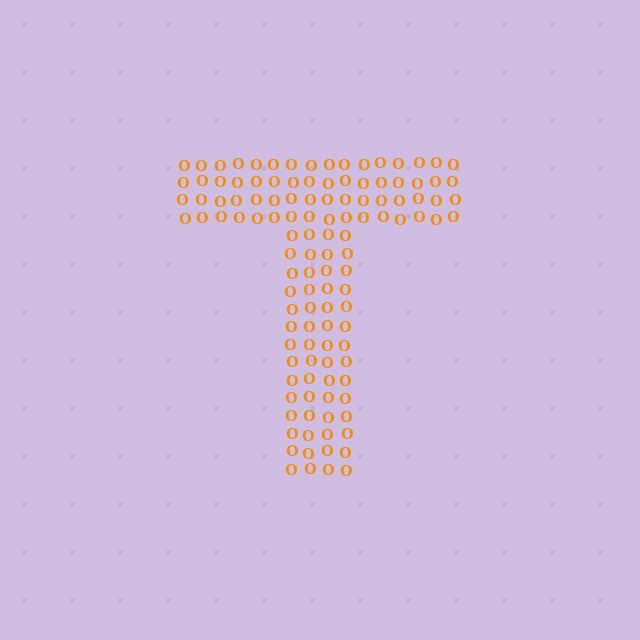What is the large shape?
The large shape is the letter T.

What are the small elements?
The small elements are letter O's.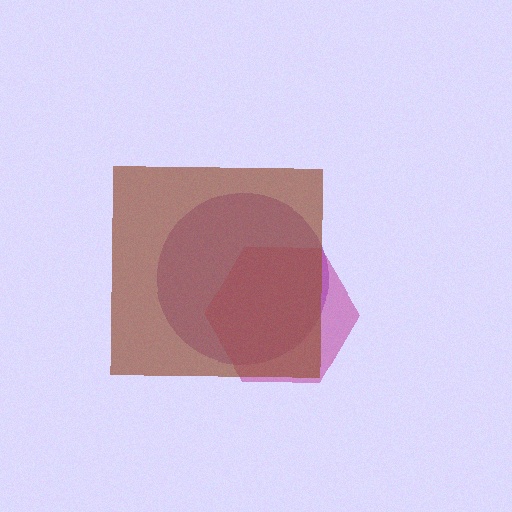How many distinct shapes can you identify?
There are 3 distinct shapes: a purple circle, a magenta hexagon, a brown square.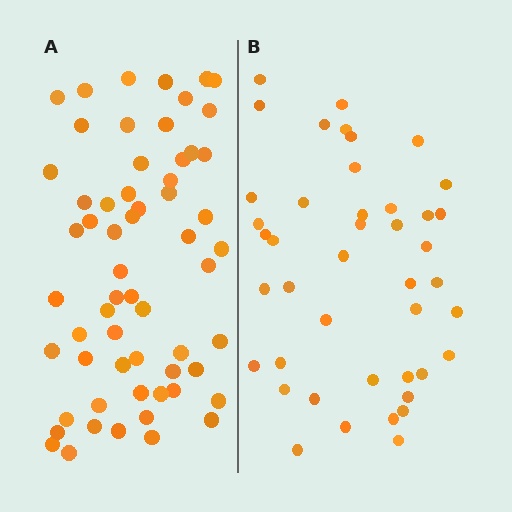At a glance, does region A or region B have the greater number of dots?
Region A (the left region) has more dots.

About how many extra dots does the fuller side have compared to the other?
Region A has approximately 15 more dots than region B.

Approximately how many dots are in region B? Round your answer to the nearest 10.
About 40 dots. (The exact count is 43, which rounds to 40.)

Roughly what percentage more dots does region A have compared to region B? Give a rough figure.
About 40% more.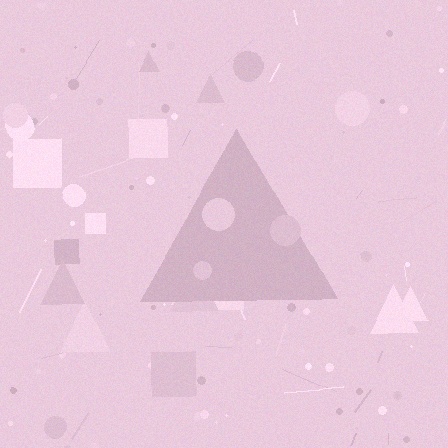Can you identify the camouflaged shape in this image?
The camouflaged shape is a triangle.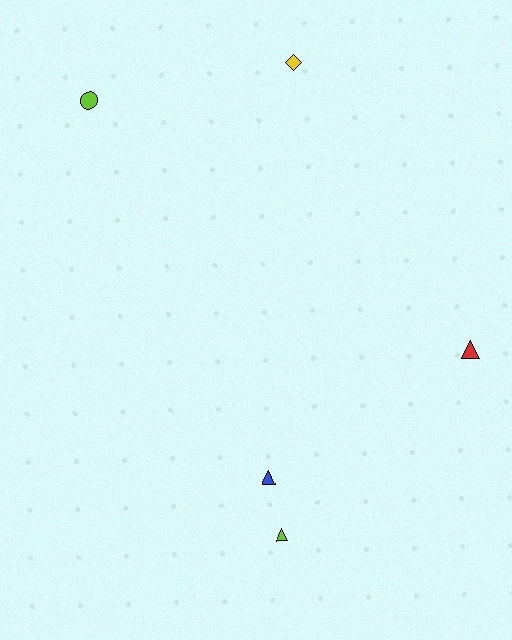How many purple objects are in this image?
There are no purple objects.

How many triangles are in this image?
There are 3 triangles.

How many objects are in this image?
There are 5 objects.